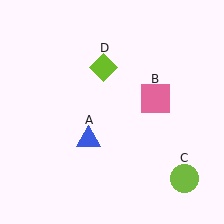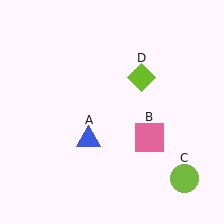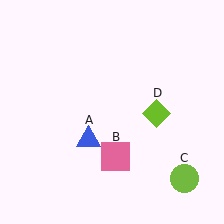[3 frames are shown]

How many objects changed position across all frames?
2 objects changed position: pink square (object B), lime diamond (object D).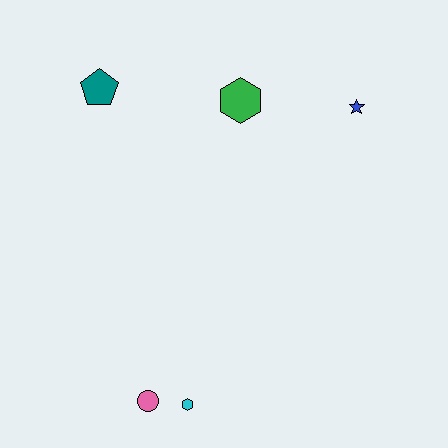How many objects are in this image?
There are 5 objects.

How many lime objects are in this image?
There are no lime objects.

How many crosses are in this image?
There are no crosses.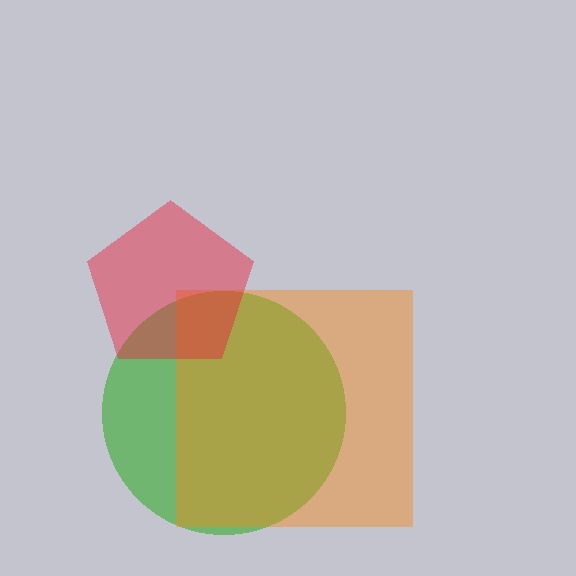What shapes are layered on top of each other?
The layered shapes are: a green circle, an orange square, a red pentagon.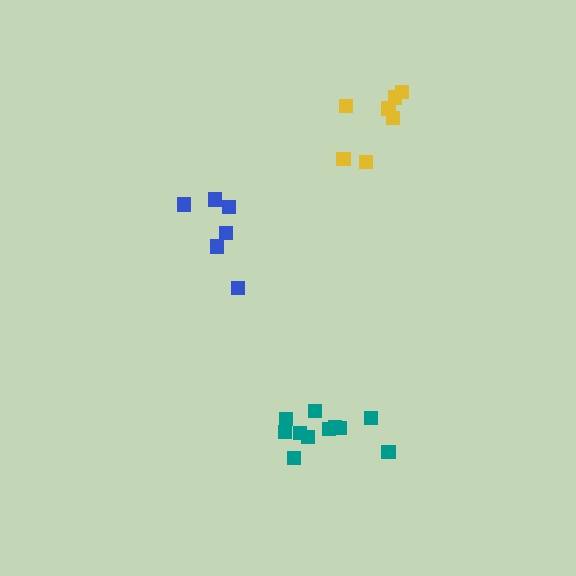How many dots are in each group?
Group 1: 11 dots, Group 2: 7 dots, Group 3: 7 dots (25 total).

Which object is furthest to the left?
The blue cluster is leftmost.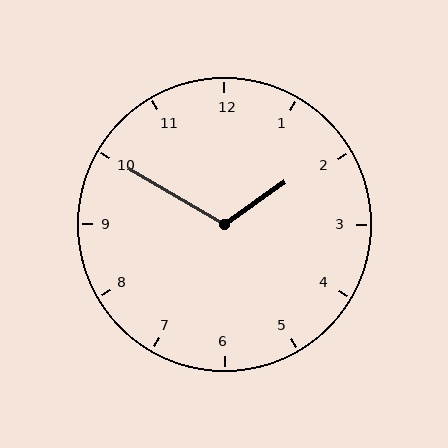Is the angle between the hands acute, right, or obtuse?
It is obtuse.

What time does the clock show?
1:50.